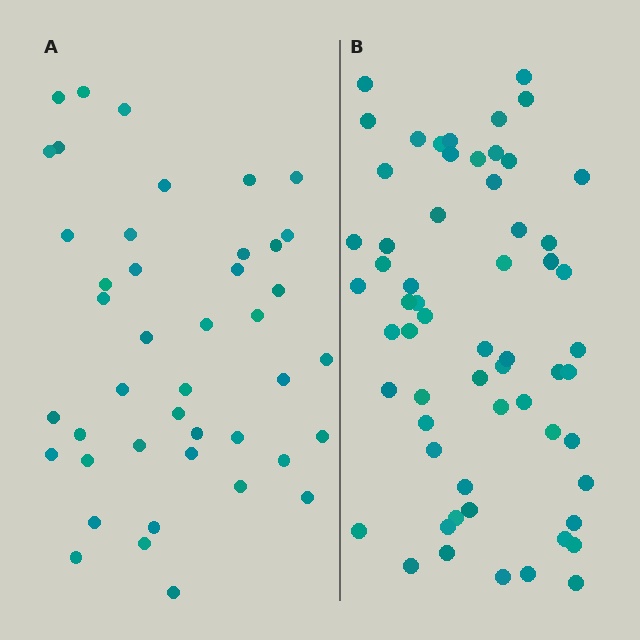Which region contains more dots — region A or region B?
Region B (the right region) has more dots.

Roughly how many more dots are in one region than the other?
Region B has approximately 15 more dots than region A.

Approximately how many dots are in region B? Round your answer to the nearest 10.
About 60 dots.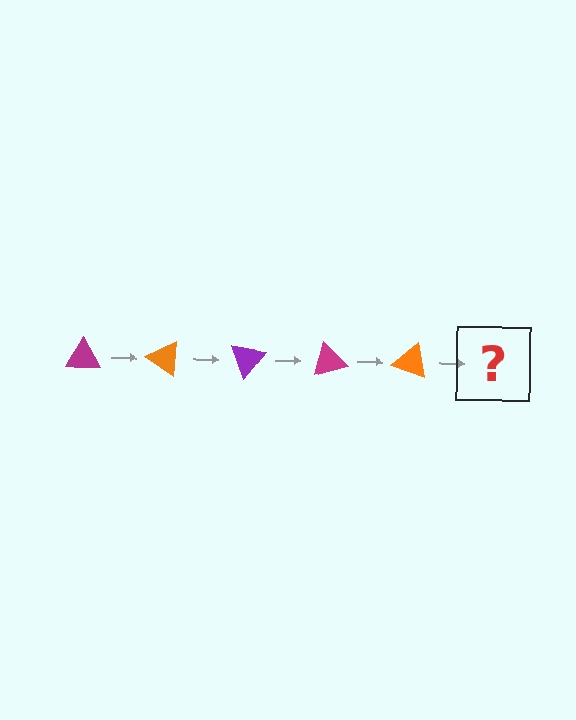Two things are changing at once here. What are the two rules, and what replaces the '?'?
The two rules are that it rotates 35 degrees each step and the color cycles through magenta, orange, and purple. The '?' should be a purple triangle, rotated 175 degrees from the start.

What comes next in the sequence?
The next element should be a purple triangle, rotated 175 degrees from the start.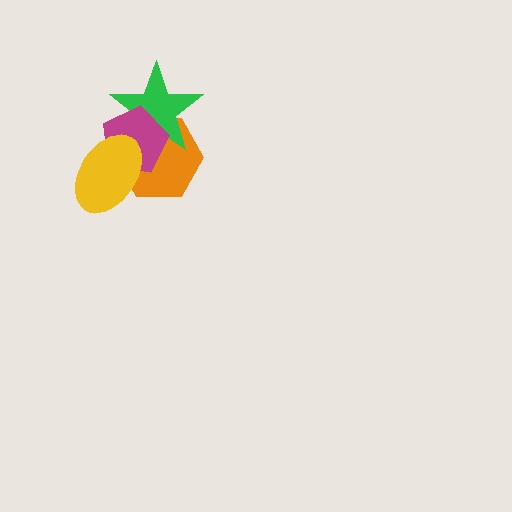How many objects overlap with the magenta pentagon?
3 objects overlap with the magenta pentagon.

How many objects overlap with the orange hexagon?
3 objects overlap with the orange hexagon.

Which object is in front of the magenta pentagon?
The yellow ellipse is in front of the magenta pentagon.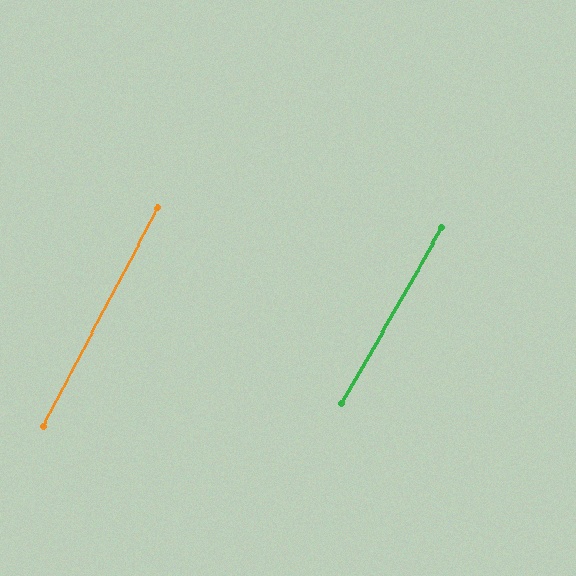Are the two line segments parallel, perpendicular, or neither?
Parallel — their directions differ by only 1.7°.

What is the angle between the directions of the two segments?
Approximately 2 degrees.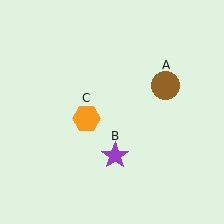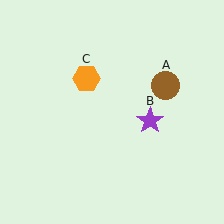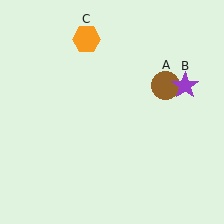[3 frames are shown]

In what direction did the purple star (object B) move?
The purple star (object B) moved up and to the right.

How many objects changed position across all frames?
2 objects changed position: purple star (object B), orange hexagon (object C).